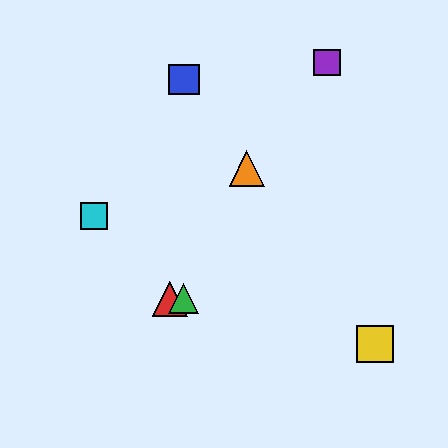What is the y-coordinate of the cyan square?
The cyan square is at y≈216.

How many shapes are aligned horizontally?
2 shapes (the red triangle, the green triangle) are aligned horizontally.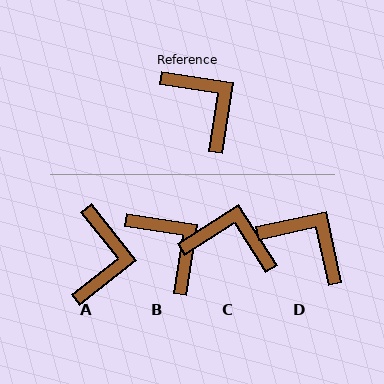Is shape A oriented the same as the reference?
No, it is off by about 43 degrees.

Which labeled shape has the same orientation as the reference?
B.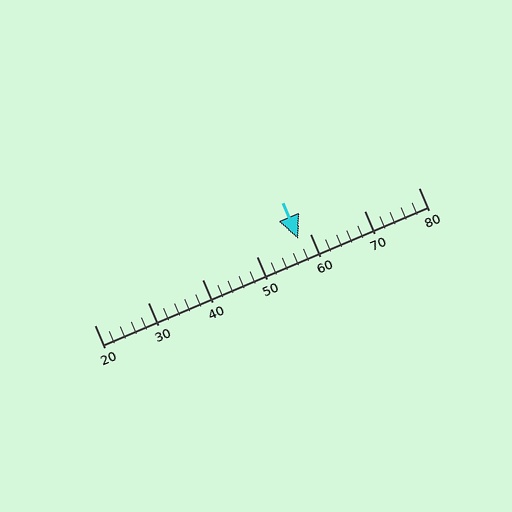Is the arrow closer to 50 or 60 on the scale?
The arrow is closer to 60.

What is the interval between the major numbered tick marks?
The major tick marks are spaced 10 units apart.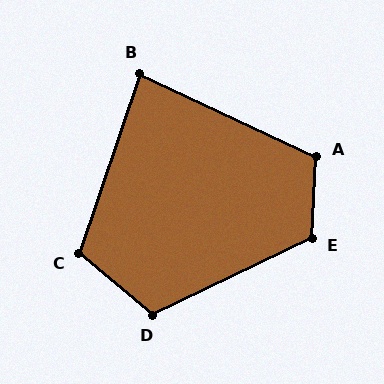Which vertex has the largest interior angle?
E, at approximately 118 degrees.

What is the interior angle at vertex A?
Approximately 113 degrees (obtuse).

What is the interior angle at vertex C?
Approximately 111 degrees (obtuse).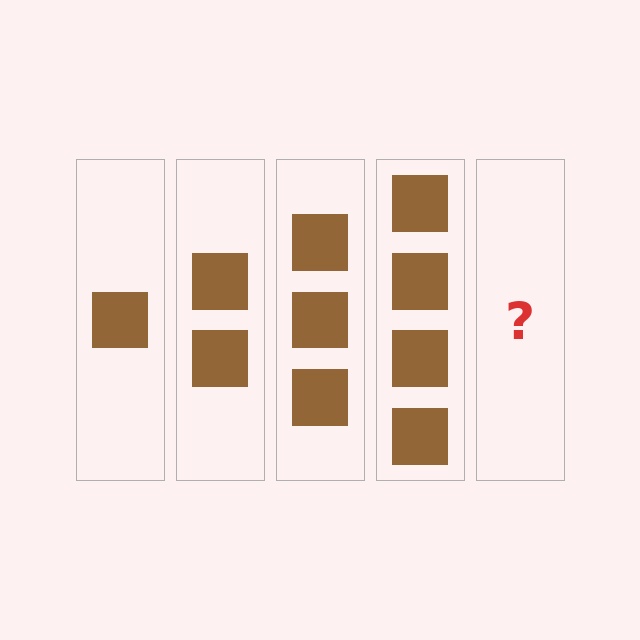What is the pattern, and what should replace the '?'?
The pattern is that each step adds one more square. The '?' should be 5 squares.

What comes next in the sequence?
The next element should be 5 squares.